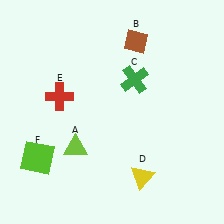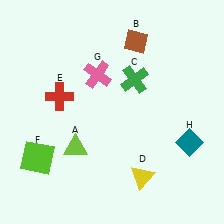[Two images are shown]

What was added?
A pink cross (G), a teal diamond (H) were added in Image 2.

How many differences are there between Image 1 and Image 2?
There are 2 differences between the two images.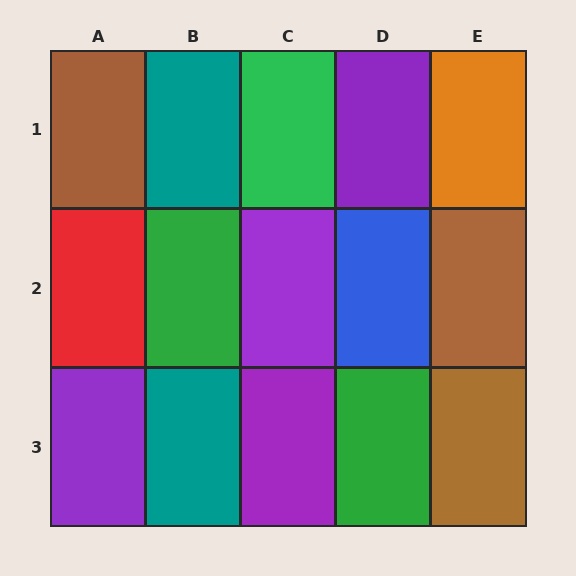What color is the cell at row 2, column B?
Green.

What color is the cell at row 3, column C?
Purple.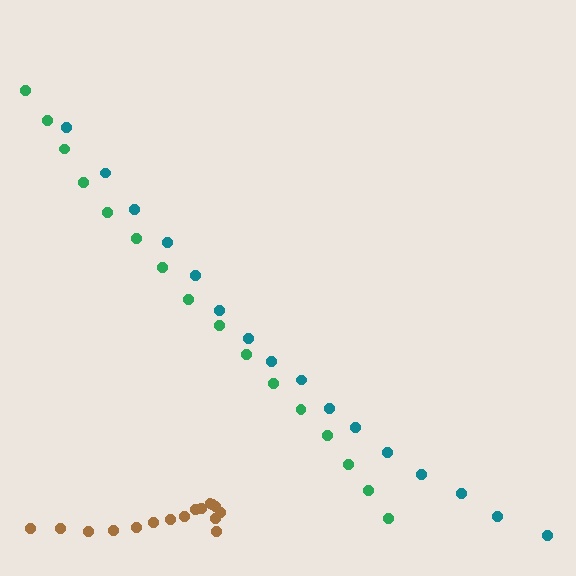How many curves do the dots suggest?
There are 3 distinct paths.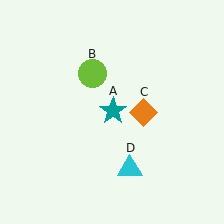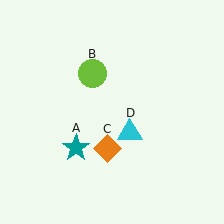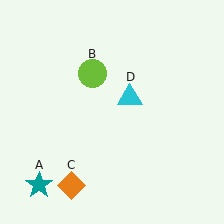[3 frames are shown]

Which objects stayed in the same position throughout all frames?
Lime circle (object B) remained stationary.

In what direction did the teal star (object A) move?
The teal star (object A) moved down and to the left.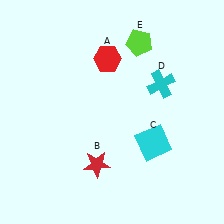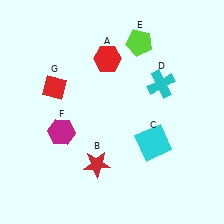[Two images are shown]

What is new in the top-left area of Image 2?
A red diamond (G) was added in the top-left area of Image 2.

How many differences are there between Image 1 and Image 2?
There are 2 differences between the two images.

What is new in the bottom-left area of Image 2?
A magenta hexagon (F) was added in the bottom-left area of Image 2.